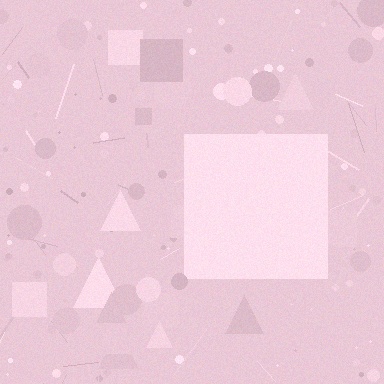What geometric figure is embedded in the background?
A square is embedded in the background.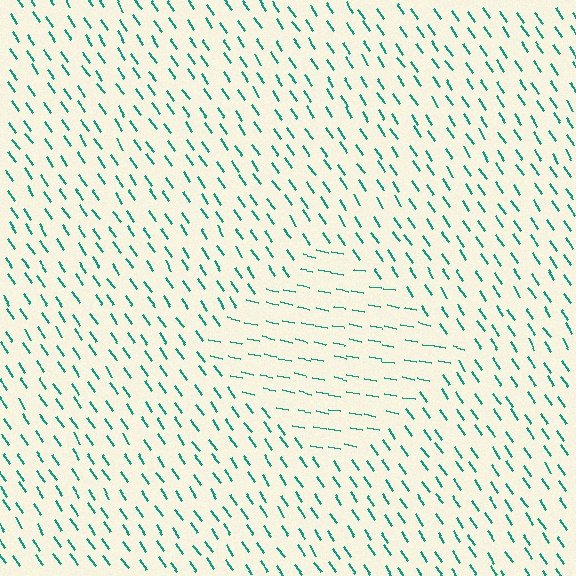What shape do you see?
I see a diamond.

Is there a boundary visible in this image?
Yes, there is a texture boundary formed by a change in line orientation.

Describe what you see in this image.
The image is filled with small teal line segments. A diamond region in the image has lines oriented differently from the surrounding lines, creating a visible texture boundary.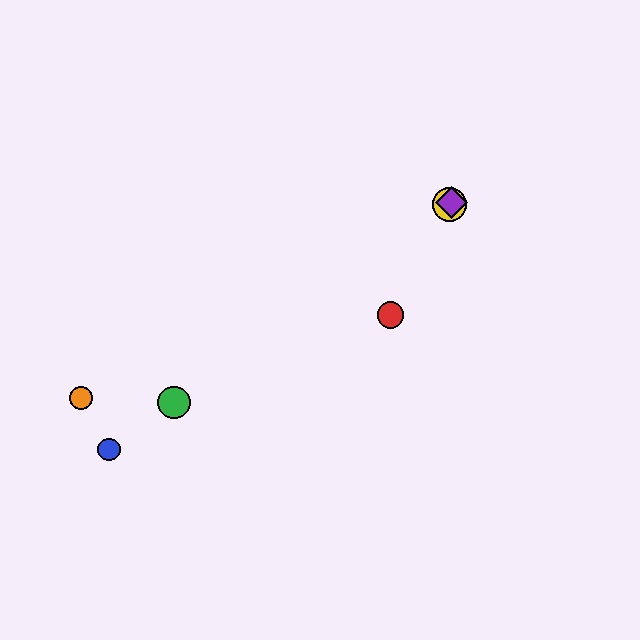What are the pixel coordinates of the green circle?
The green circle is at (174, 403).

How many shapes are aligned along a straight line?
4 shapes (the blue circle, the green circle, the yellow circle, the purple diamond) are aligned along a straight line.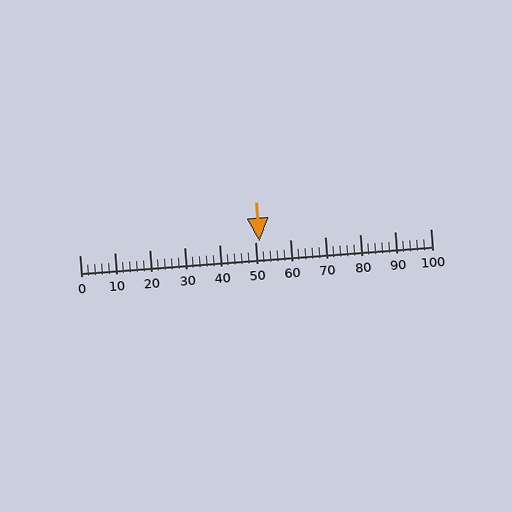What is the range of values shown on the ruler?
The ruler shows values from 0 to 100.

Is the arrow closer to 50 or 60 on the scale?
The arrow is closer to 50.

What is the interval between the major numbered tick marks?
The major tick marks are spaced 10 units apart.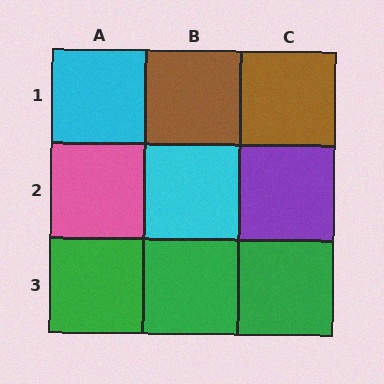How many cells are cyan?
2 cells are cyan.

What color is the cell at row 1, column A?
Cyan.